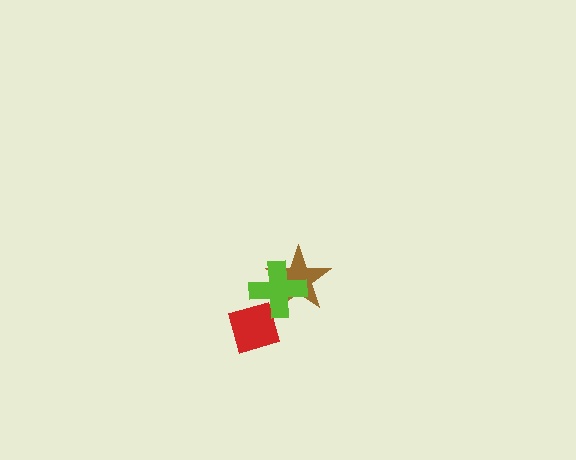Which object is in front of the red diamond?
The lime cross is in front of the red diamond.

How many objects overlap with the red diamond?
1 object overlaps with the red diamond.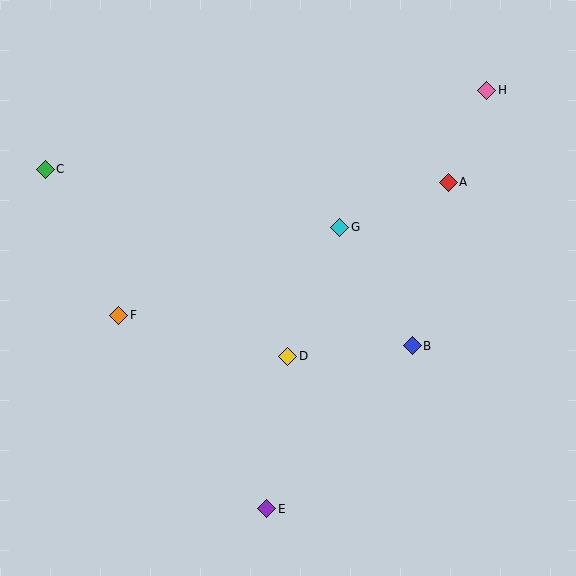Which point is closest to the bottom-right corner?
Point B is closest to the bottom-right corner.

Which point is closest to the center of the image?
Point D at (288, 356) is closest to the center.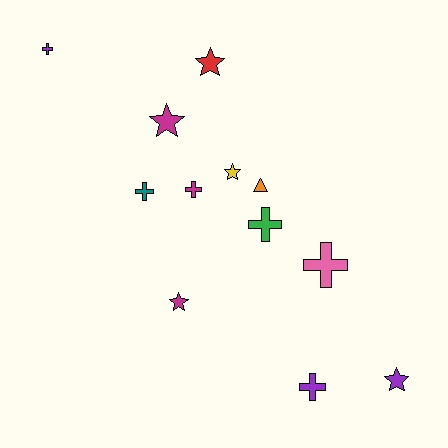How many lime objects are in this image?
There are no lime objects.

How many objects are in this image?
There are 12 objects.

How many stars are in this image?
There are 5 stars.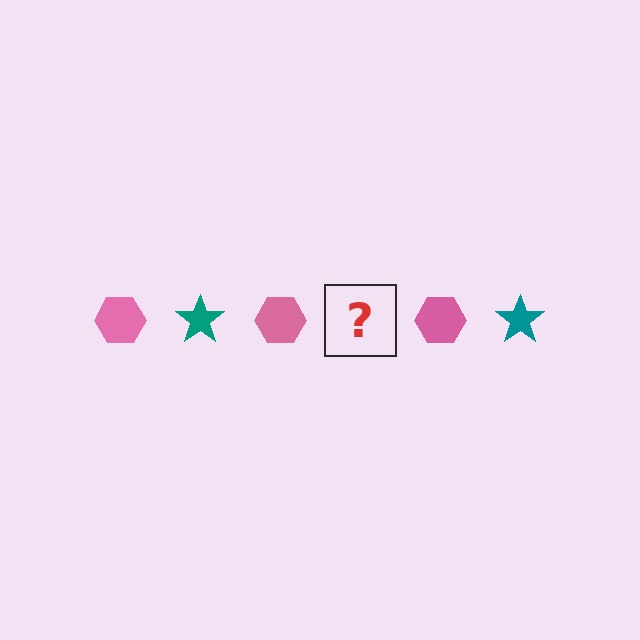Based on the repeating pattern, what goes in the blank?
The blank should be a teal star.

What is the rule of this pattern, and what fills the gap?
The rule is that the pattern alternates between pink hexagon and teal star. The gap should be filled with a teal star.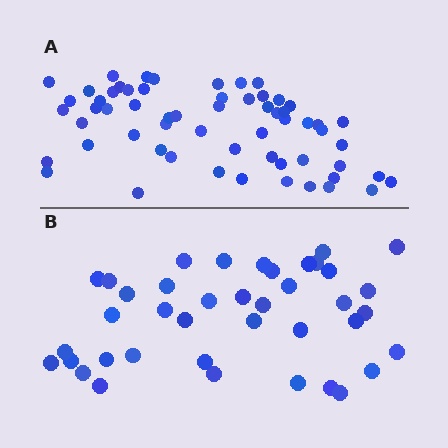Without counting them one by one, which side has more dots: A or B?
Region A (the top region) has more dots.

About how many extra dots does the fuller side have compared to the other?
Region A has approximately 20 more dots than region B.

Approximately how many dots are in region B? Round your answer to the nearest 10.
About 40 dots.